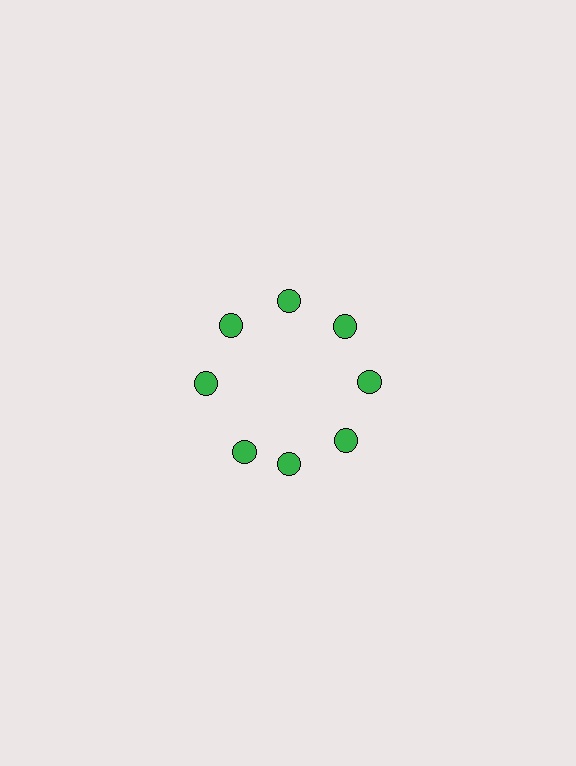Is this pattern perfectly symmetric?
No. The 8 green circles are arranged in a ring, but one element near the 8 o'clock position is rotated out of alignment along the ring, breaking the 8-fold rotational symmetry.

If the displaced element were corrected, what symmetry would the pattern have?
It would have 8-fold rotational symmetry — the pattern would map onto itself every 45 degrees.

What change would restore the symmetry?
The symmetry would be restored by rotating it back into even spacing with its neighbors so that all 8 circles sit at equal angles and equal distance from the center.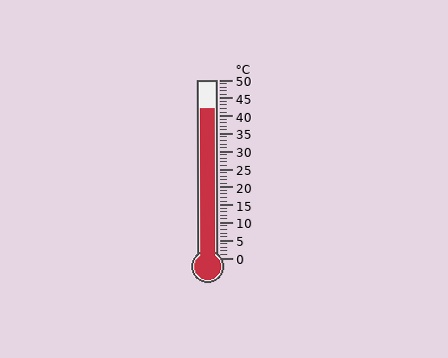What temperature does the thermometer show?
The thermometer shows approximately 42°C.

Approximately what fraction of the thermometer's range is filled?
The thermometer is filled to approximately 85% of its range.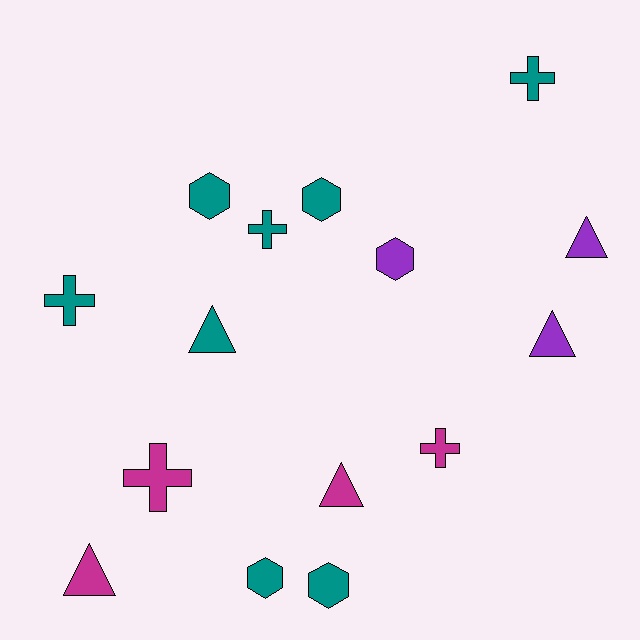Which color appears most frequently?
Teal, with 8 objects.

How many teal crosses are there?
There are 3 teal crosses.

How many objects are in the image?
There are 15 objects.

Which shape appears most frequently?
Hexagon, with 5 objects.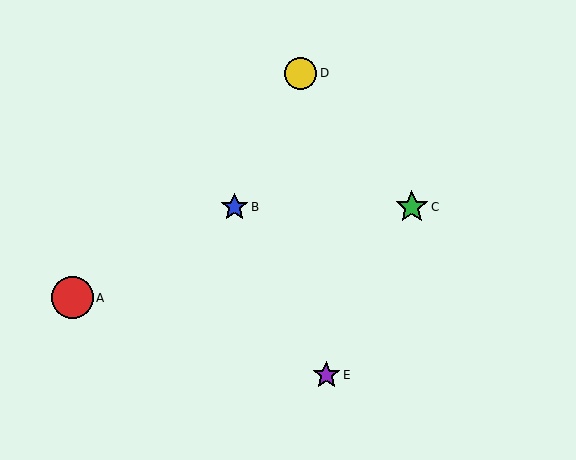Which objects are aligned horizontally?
Objects B, C are aligned horizontally.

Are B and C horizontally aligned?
Yes, both are at y≈207.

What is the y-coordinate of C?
Object C is at y≈207.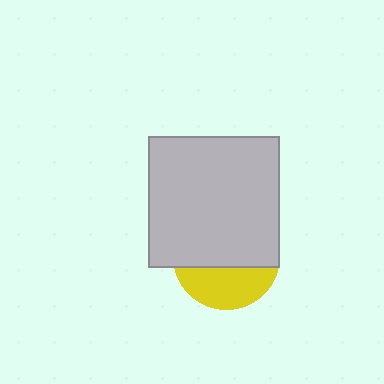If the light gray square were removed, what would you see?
You would see the complete yellow circle.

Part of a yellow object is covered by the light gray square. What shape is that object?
It is a circle.